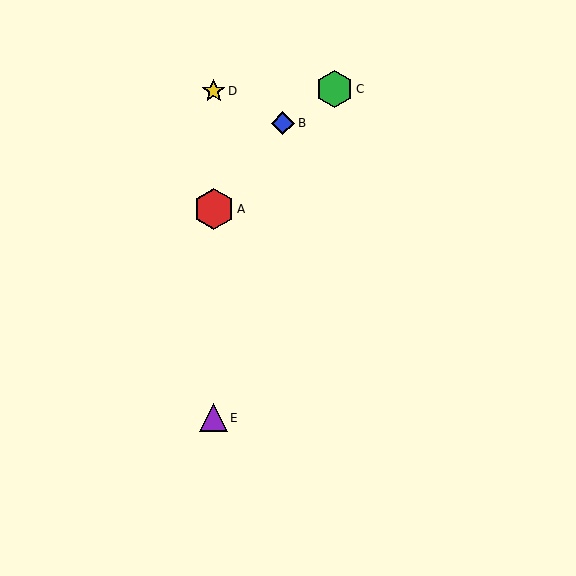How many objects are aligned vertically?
3 objects (A, D, E) are aligned vertically.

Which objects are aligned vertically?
Objects A, D, E are aligned vertically.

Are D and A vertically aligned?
Yes, both are at x≈214.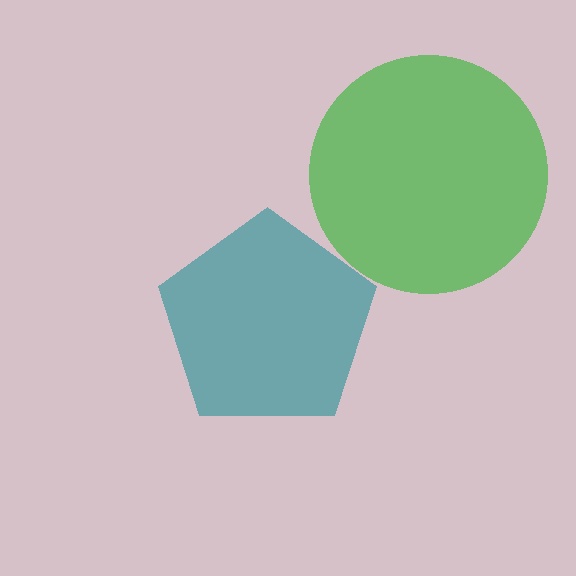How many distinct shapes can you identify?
There are 2 distinct shapes: a teal pentagon, a green circle.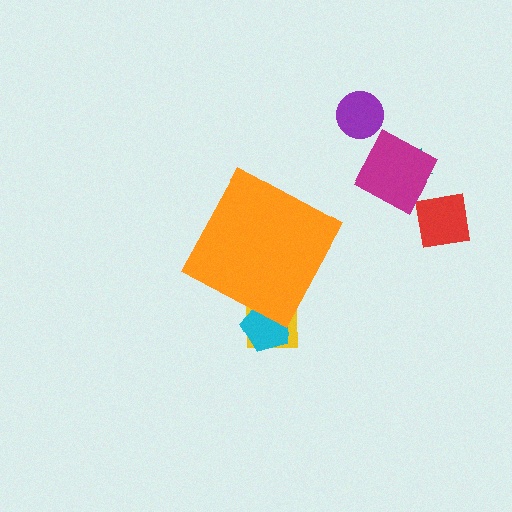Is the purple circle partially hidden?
No, the purple circle is fully visible.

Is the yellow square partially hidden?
Yes, the yellow square is partially hidden behind the orange diamond.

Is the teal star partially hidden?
No, the teal star is fully visible.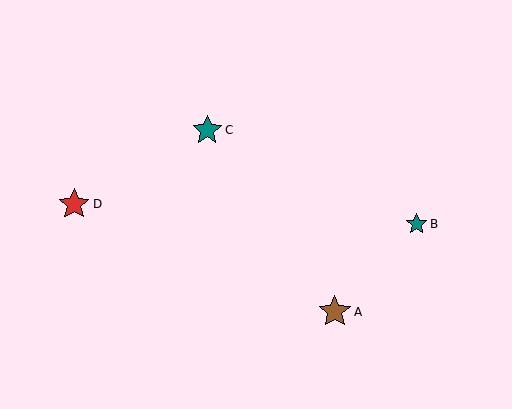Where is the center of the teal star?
The center of the teal star is at (417, 224).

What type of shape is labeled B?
Shape B is a teal star.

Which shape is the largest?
The brown star (labeled A) is the largest.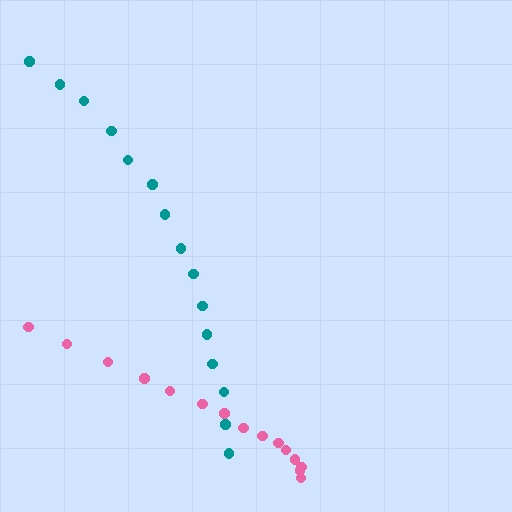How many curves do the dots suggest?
There are 2 distinct paths.